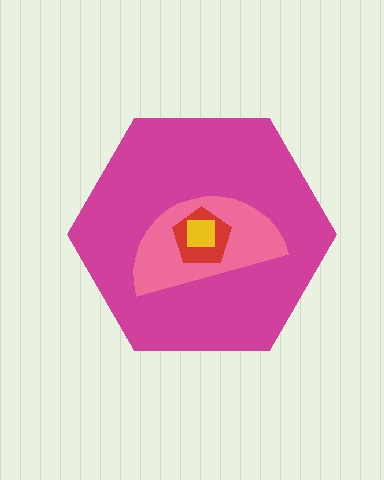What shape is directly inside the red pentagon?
The yellow square.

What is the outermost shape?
The magenta hexagon.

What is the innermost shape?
The yellow square.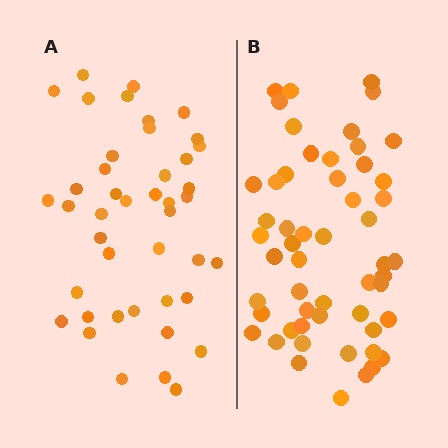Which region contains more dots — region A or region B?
Region B (the right region) has more dots.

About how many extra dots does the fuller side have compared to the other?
Region B has roughly 12 or so more dots than region A.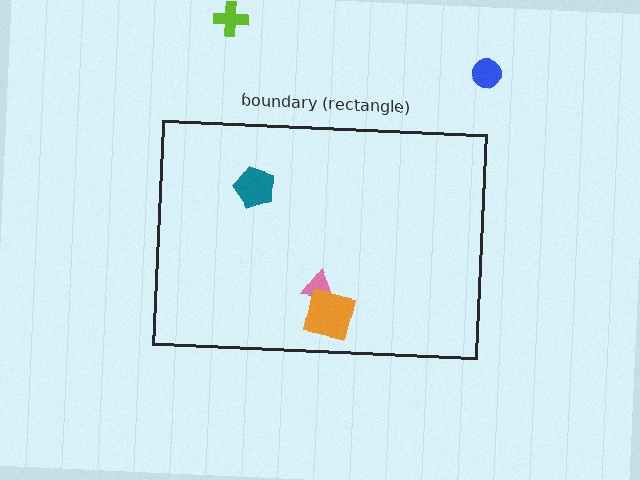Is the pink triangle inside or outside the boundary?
Inside.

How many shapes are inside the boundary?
3 inside, 2 outside.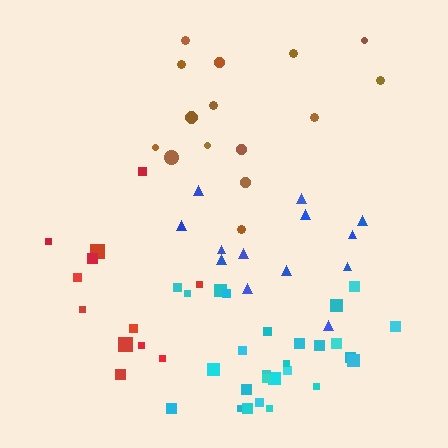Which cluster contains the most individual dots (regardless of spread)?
Cyan (27).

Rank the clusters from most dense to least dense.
cyan, blue, red, brown.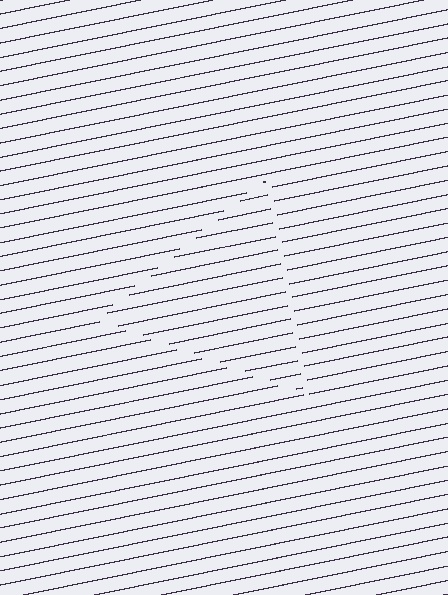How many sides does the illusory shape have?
3 sides — the line-ends trace a triangle.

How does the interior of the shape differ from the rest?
The interior of the shape contains the same grating, shifted by half a period — the contour is defined by the phase discontinuity where line-ends from the inner and outer gratings abut.